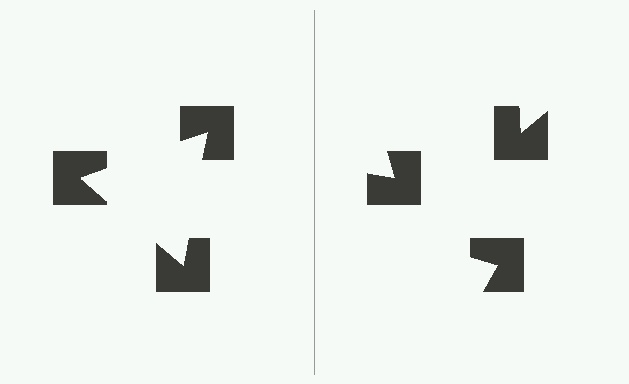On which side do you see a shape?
An illusory triangle appears on the left side. On the right side the wedge cuts are rotated, so no coherent shape forms.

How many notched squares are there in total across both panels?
6 — 3 on each side.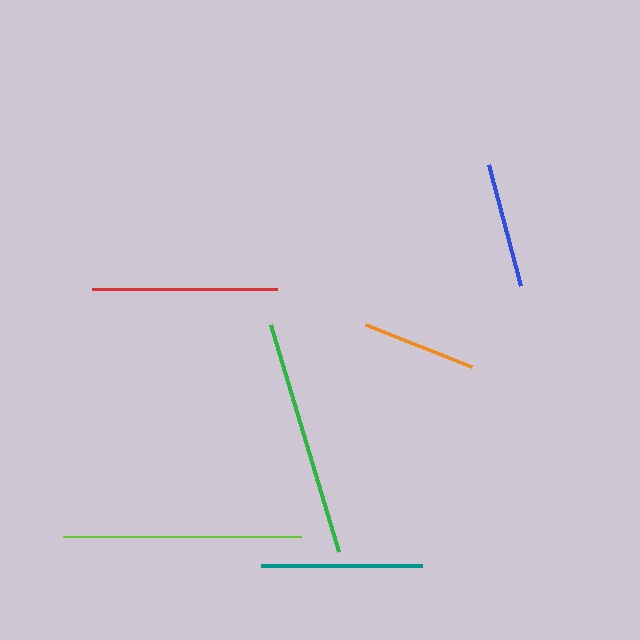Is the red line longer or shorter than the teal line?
The red line is longer than the teal line.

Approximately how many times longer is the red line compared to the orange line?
The red line is approximately 1.6 times the length of the orange line.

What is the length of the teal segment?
The teal segment is approximately 162 pixels long.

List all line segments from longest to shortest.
From longest to shortest: lime, green, red, teal, blue, orange.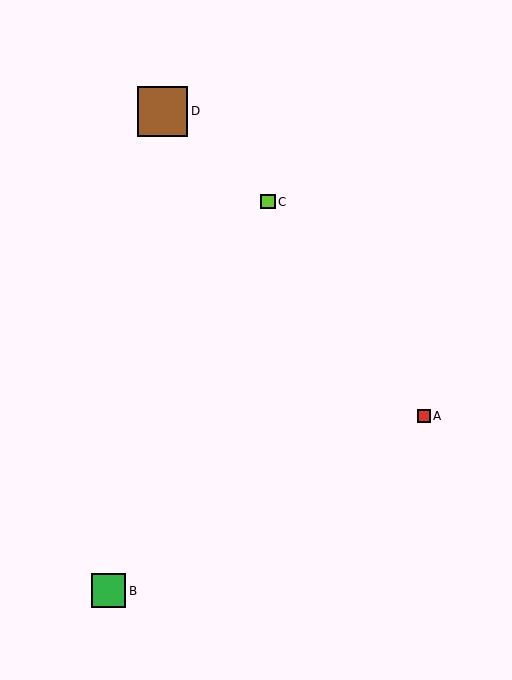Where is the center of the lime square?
The center of the lime square is at (268, 202).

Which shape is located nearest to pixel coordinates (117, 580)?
The green square (labeled B) at (108, 591) is nearest to that location.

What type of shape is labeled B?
Shape B is a green square.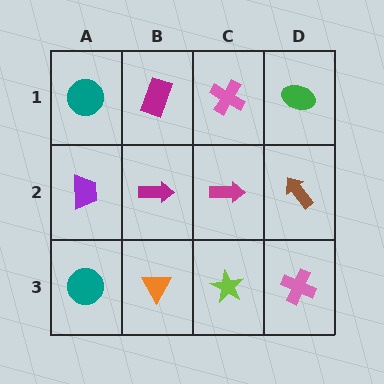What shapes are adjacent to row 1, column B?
A magenta arrow (row 2, column B), a teal circle (row 1, column A), a pink cross (row 1, column C).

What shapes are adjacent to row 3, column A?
A purple trapezoid (row 2, column A), an orange triangle (row 3, column B).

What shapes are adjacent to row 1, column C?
A magenta arrow (row 2, column C), a magenta rectangle (row 1, column B), a green ellipse (row 1, column D).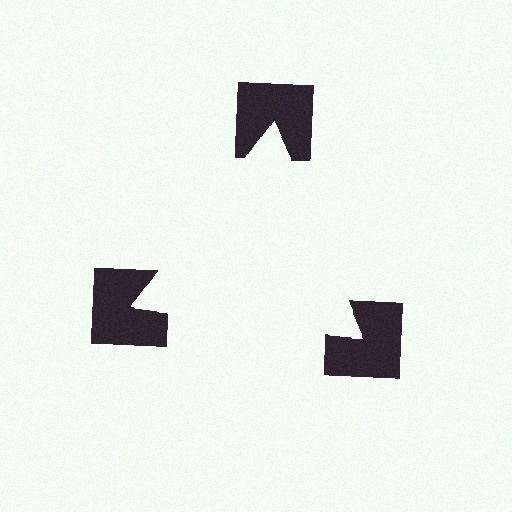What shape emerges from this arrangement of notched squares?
An illusory triangle — its edges are inferred from the aligned wedge cuts in the notched squares, not physically drawn.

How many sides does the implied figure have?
3 sides.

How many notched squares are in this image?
There are 3 — one at each vertex of the illusory triangle.